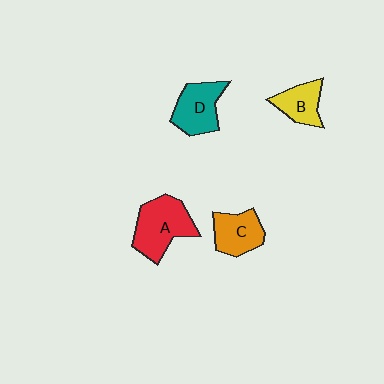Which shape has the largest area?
Shape A (red).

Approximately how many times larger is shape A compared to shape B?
Approximately 1.7 times.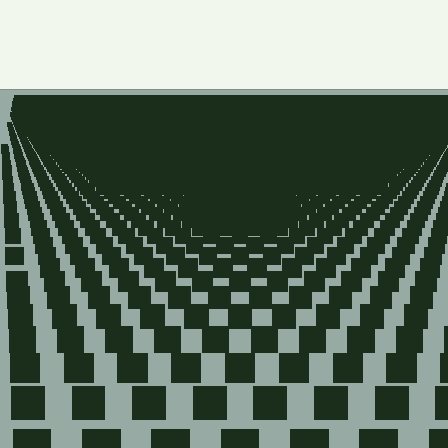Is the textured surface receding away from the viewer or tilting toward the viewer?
The surface is receding away from the viewer. Texture elements get smaller and denser toward the top.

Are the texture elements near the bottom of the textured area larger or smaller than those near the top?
Larger. Near the bottom, elements are closer to the viewer and appear at a bigger on-screen size.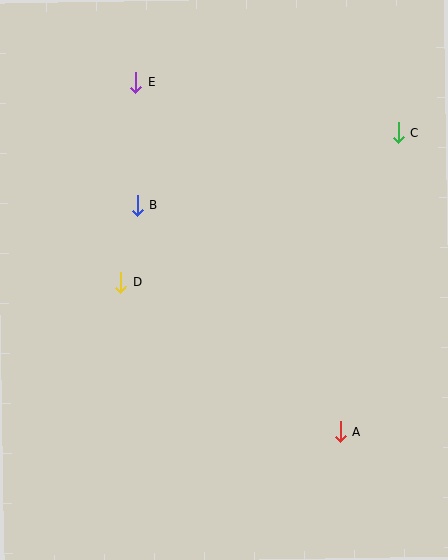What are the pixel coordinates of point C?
Point C is at (398, 133).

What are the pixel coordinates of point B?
Point B is at (137, 205).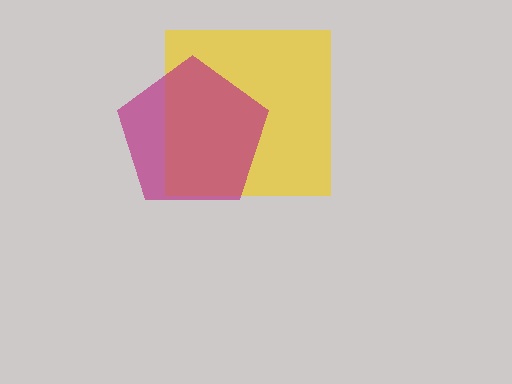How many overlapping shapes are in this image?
There are 2 overlapping shapes in the image.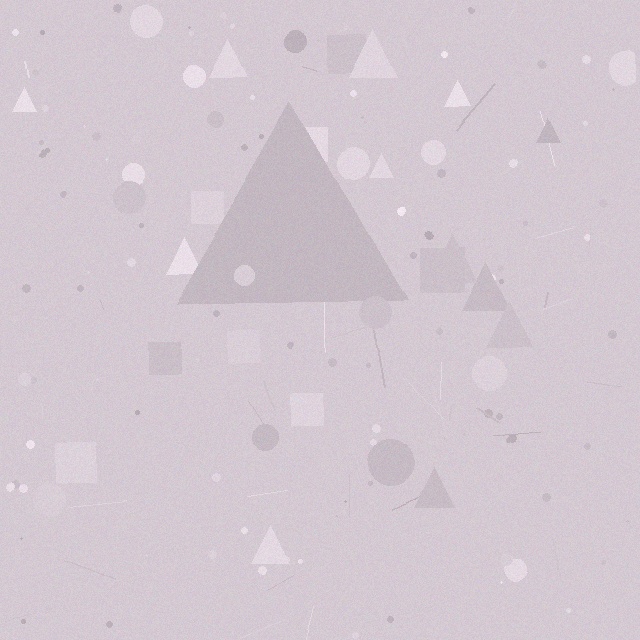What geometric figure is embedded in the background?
A triangle is embedded in the background.